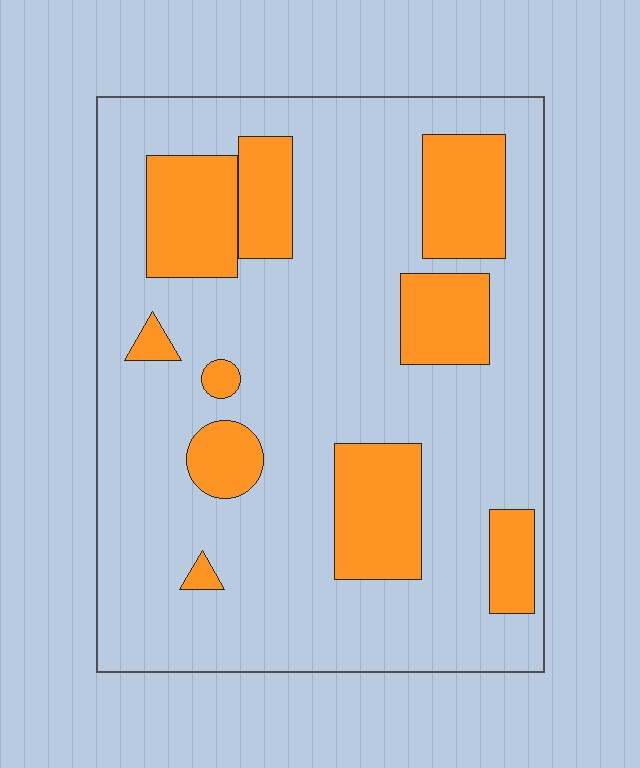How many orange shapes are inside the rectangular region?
10.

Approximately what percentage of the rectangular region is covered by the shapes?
Approximately 25%.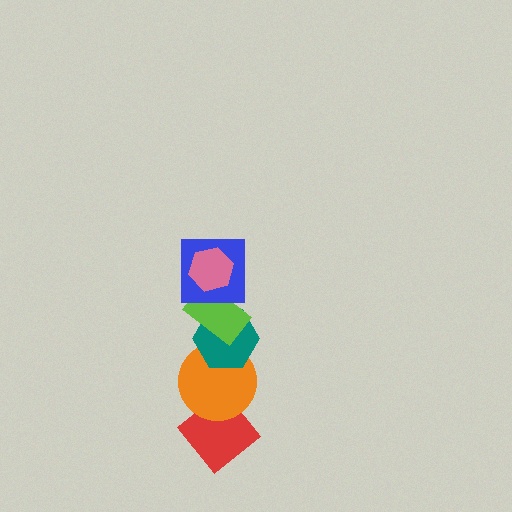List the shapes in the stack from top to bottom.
From top to bottom: the pink hexagon, the blue square, the lime rectangle, the teal hexagon, the orange circle, the red diamond.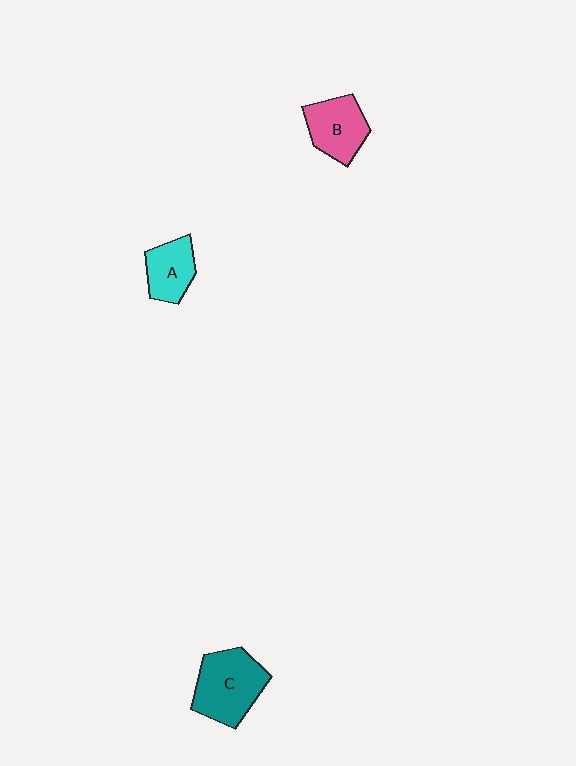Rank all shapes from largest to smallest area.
From largest to smallest: C (teal), B (pink), A (cyan).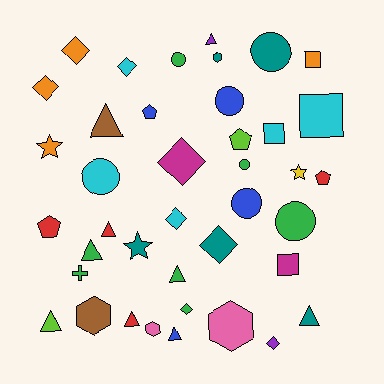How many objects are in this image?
There are 40 objects.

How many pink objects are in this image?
There are 2 pink objects.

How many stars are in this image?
There are 3 stars.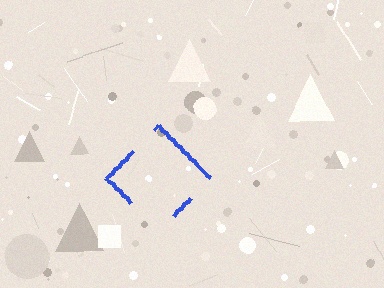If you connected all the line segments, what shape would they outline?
They would outline a diamond.